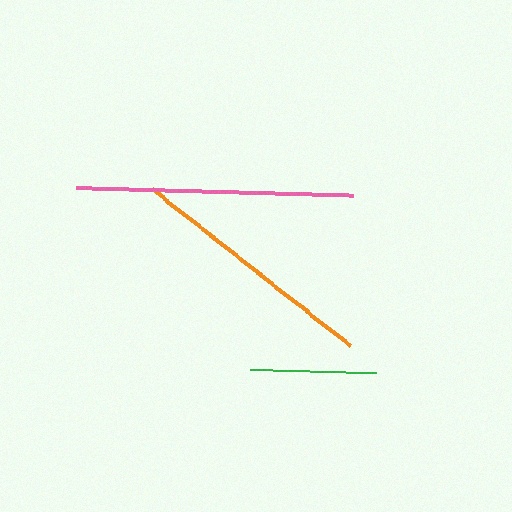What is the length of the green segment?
The green segment is approximately 125 pixels long.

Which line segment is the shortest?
The green line is the shortest at approximately 125 pixels.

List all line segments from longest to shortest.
From longest to shortest: pink, orange, green.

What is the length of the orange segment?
The orange segment is approximately 252 pixels long.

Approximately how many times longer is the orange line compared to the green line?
The orange line is approximately 2.0 times the length of the green line.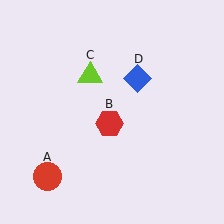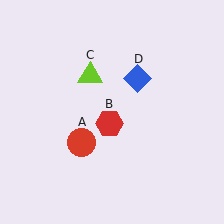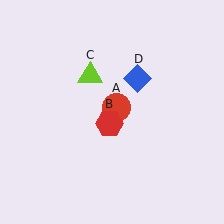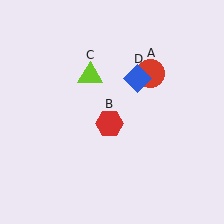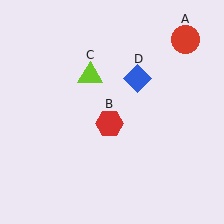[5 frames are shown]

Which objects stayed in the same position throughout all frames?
Red hexagon (object B) and lime triangle (object C) and blue diamond (object D) remained stationary.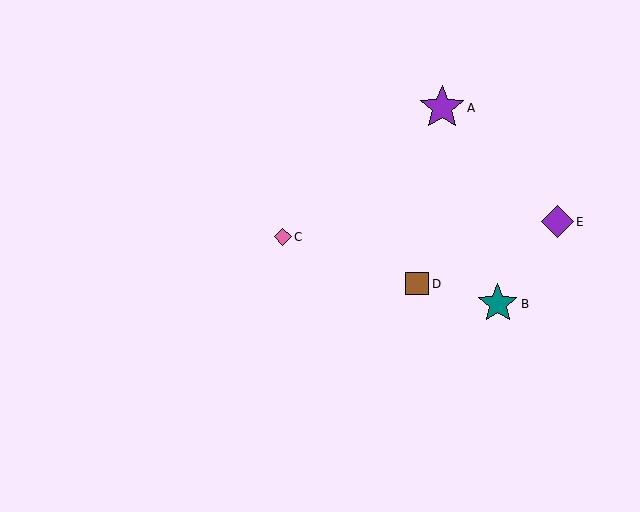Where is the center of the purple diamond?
The center of the purple diamond is at (557, 222).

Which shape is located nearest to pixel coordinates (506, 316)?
The teal star (labeled B) at (498, 304) is nearest to that location.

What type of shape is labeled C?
Shape C is a pink diamond.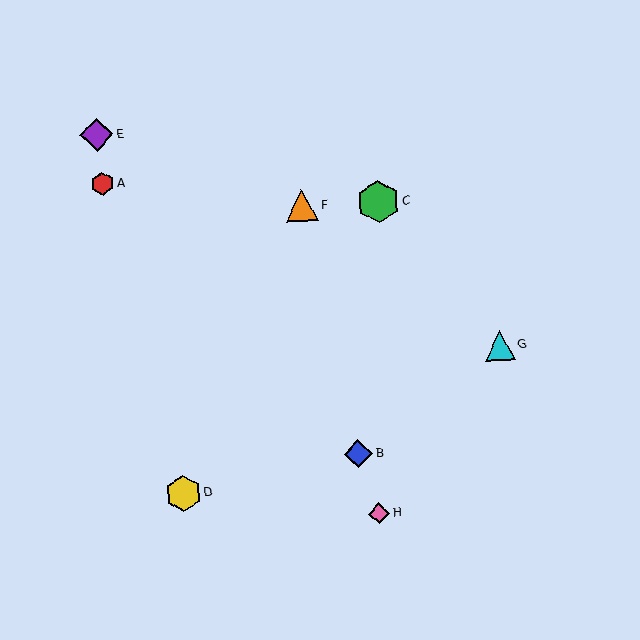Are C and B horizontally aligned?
No, C is at y≈202 and B is at y≈454.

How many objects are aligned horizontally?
2 objects (C, F) are aligned horizontally.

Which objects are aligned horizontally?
Objects C, F are aligned horizontally.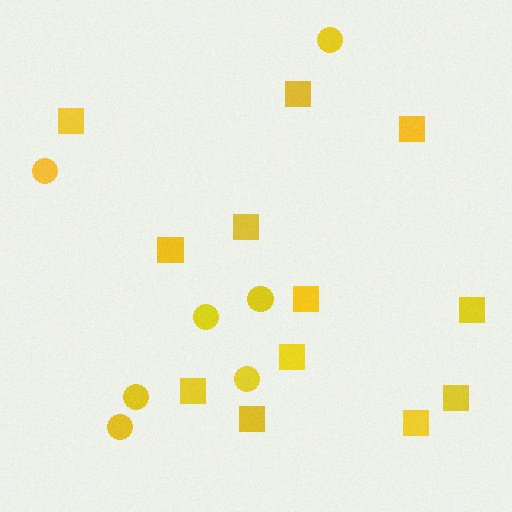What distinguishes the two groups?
There are 2 groups: one group of circles (7) and one group of squares (12).